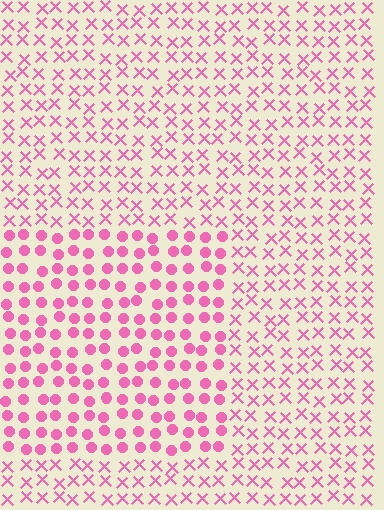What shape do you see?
I see a rectangle.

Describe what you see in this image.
The image is filled with small pink elements arranged in a uniform grid. A rectangle-shaped region contains circles, while the surrounding area contains X marks. The boundary is defined purely by the change in element shape.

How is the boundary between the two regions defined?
The boundary is defined by a change in element shape: circles inside vs. X marks outside. All elements share the same color and spacing.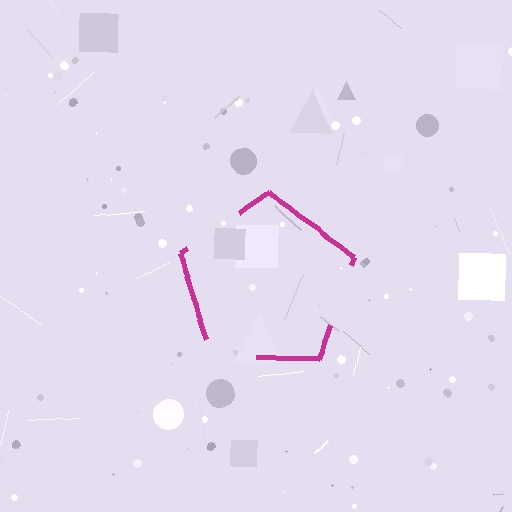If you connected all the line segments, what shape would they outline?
They would outline a pentagon.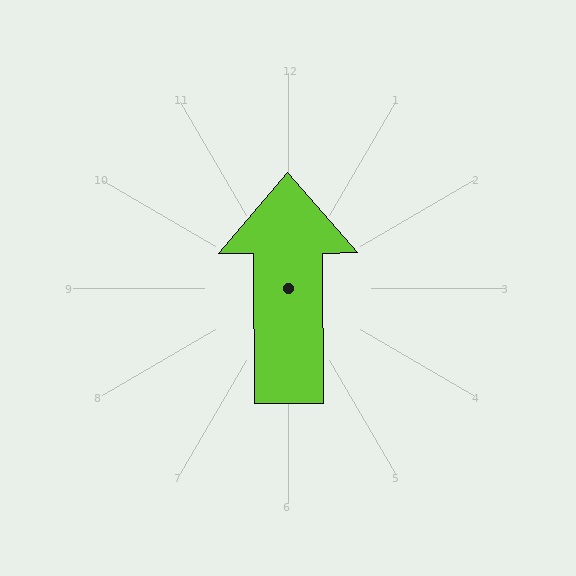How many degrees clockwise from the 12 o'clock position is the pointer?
Approximately 360 degrees.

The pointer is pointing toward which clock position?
Roughly 12 o'clock.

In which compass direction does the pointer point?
North.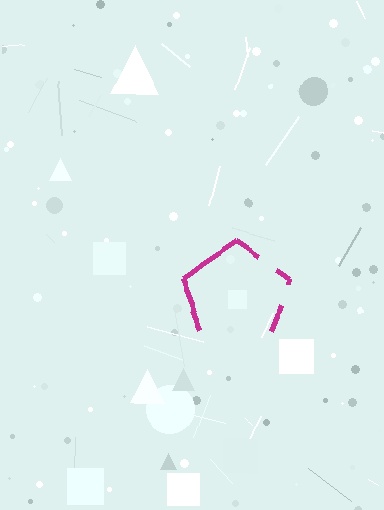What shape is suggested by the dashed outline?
The dashed outline suggests a pentagon.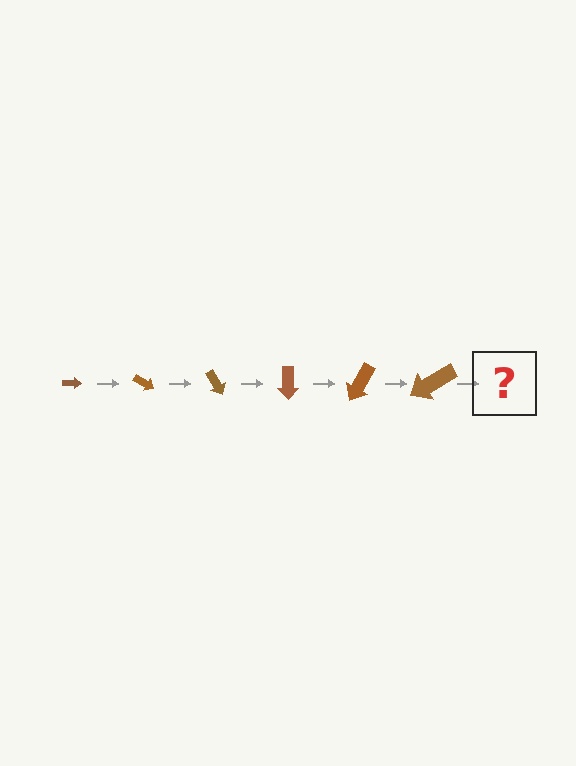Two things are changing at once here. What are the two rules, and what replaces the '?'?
The two rules are that the arrow grows larger each step and it rotates 30 degrees each step. The '?' should be an arrow, larger than the previous one and rotated 180 degrees from the start.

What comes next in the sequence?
The next element should be an arrow, larger than the previous one and rotated 180 degrees from the start.